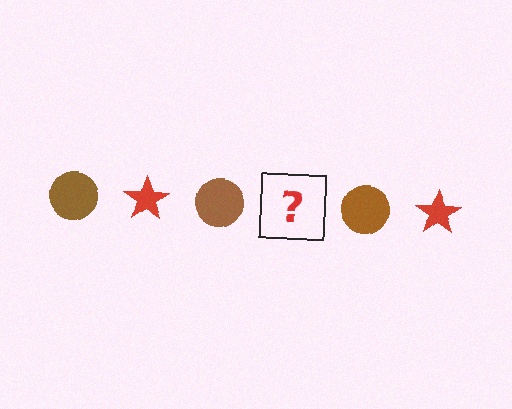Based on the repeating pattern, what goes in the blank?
The blank should be a red star.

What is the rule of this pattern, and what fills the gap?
The rule is that the pattern alternates between brown circle and red star. The gap should be filled with a red star.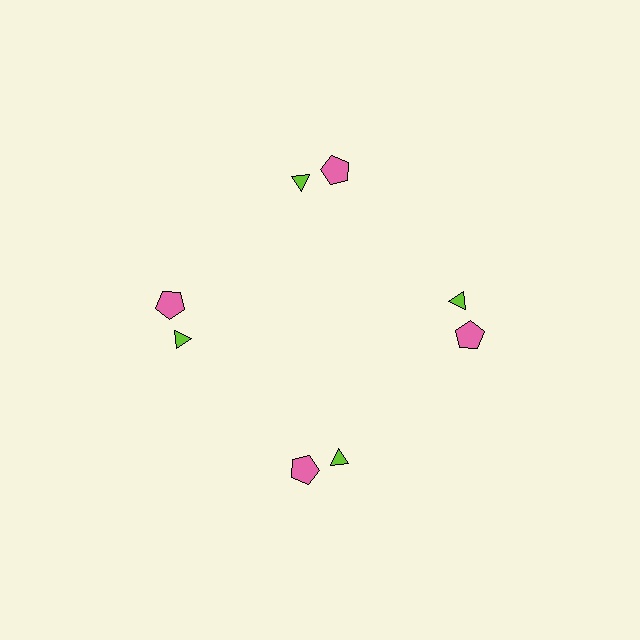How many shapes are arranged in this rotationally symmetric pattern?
There are 8 shapes, arranged in 4 groups of 2.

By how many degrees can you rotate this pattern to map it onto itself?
The pattern maps onto itself every 90 degrees of rotation.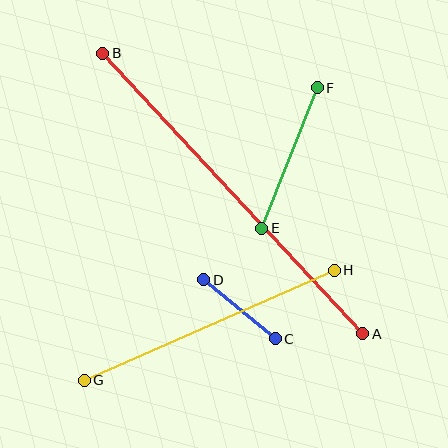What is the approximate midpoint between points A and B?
The midpoint is at approximately (233, 193) pixels.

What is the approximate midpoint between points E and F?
The midpoint is at approximately (290, 158) pixels.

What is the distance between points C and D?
The distance is approximately 93 pixels.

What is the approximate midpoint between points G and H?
The midpoint is at approximately (209, 325) pixels.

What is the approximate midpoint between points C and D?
The midpoint is at approximately (240, 309) pixels.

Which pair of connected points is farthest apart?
Points A and B are farthest apart.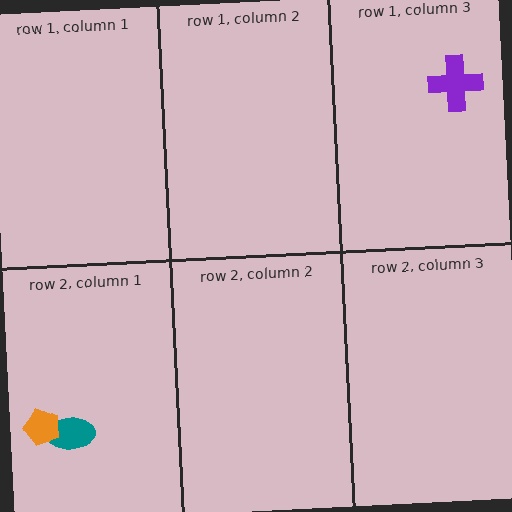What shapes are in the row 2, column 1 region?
The teal ellipse, the orange pentagon.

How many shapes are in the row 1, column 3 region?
1.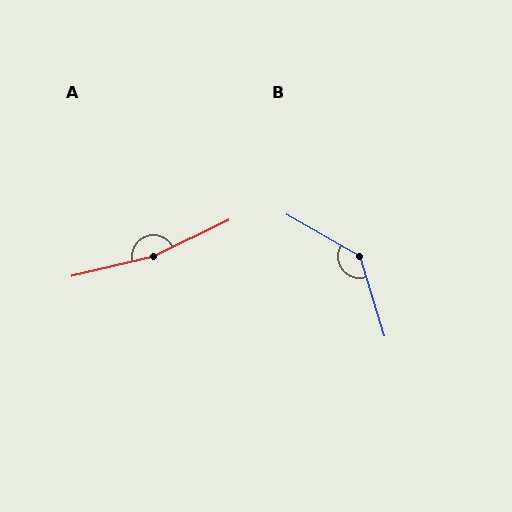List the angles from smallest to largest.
B (136°), A (168°).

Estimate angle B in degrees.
Approximately 136 degrees.